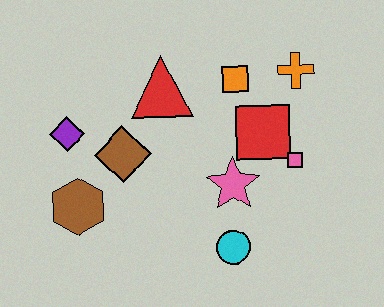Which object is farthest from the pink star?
The purple diamond is farthest from the pink star.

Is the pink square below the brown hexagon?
No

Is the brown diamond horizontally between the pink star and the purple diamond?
Yes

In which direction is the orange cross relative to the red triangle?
The orange cross is to the right of the red triangle.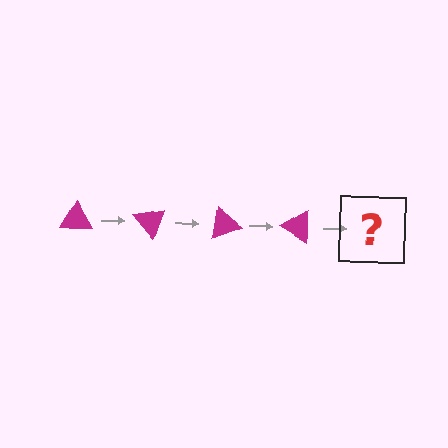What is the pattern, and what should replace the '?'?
The pattern is that the triangle rotates 50 degrees each step. The '?' should be a magenta triangle rotated 200 degrees.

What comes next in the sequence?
The next element should be a magenta triangle rotated 200 degrees.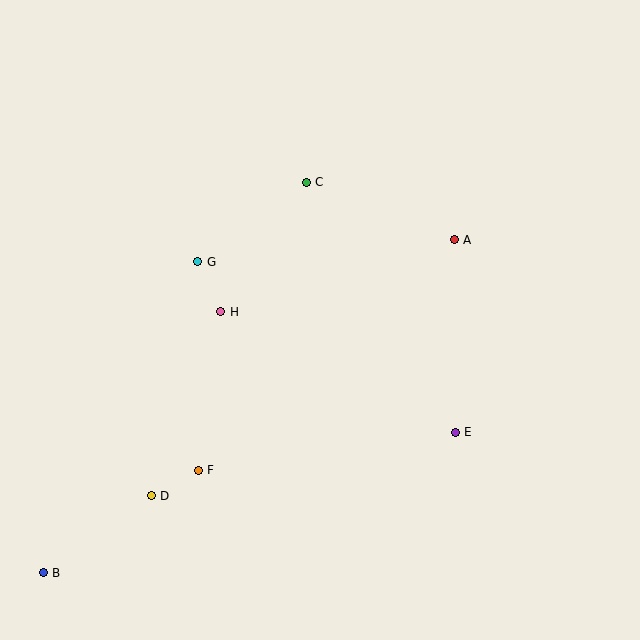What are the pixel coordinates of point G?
Point G is at (198, 262).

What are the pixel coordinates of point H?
Point H is at (221, 312).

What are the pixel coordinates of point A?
Point A is at (454, 240).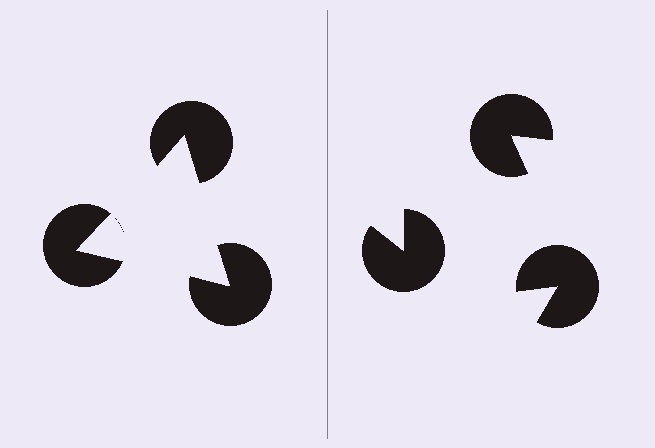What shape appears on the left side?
An illusory triangle.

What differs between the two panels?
The pac-man discs are positioned identically on both sides; only the wedge orientations differ. On the left they align to a triangle; on the right they are misaligned.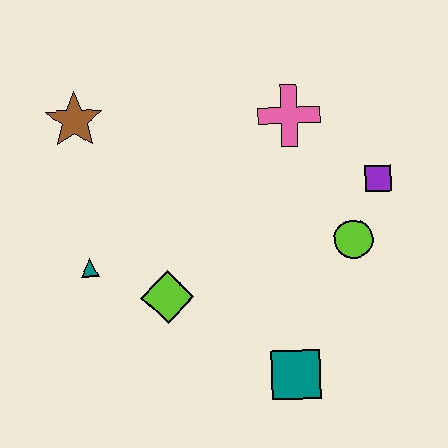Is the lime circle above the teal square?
Yes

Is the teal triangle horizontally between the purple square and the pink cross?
No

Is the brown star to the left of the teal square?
Yes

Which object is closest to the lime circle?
The purple square is closest to the lime circle.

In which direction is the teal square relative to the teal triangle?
The teal square is to the right of the teal triangle.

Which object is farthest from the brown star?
The teal square is farthest from the brown star.